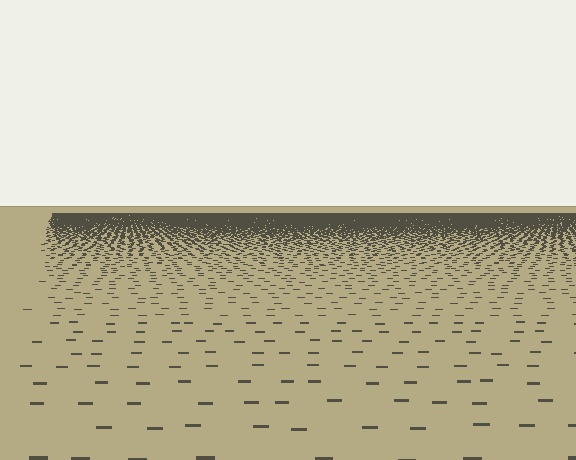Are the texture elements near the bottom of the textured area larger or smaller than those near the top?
Larger. Near the bottom, elements are closer to the viewer and appear at a bigger on-screen size.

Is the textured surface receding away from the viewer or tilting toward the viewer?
The surface is receding away from the viewer. Texture elements get smaller and denser toward the top.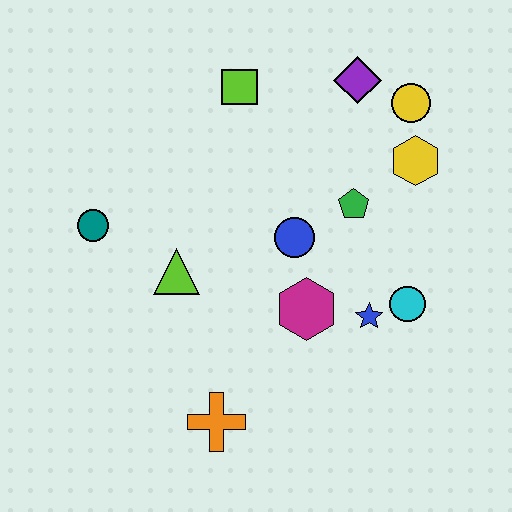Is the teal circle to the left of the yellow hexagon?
Yes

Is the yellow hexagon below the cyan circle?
No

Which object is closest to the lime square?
The purple diamond is closest to the lime square.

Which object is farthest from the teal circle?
The yellow circle is farthest from the teal circle.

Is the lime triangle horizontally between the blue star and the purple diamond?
No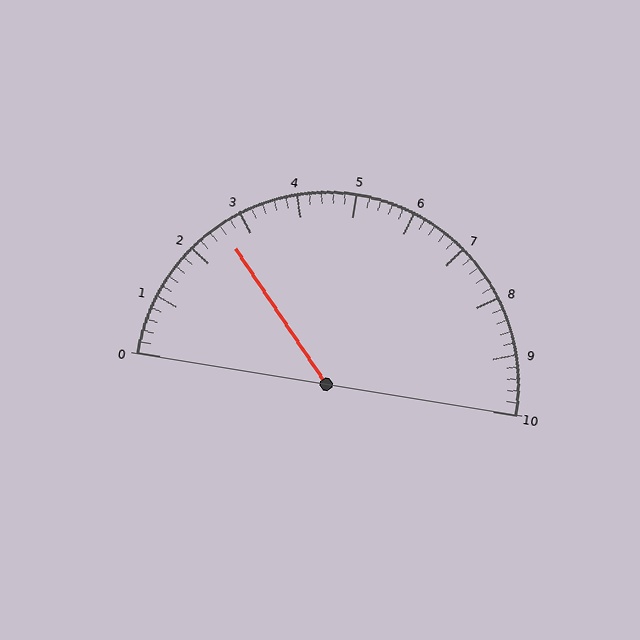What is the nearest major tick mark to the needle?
The nearest major tick mark is 3.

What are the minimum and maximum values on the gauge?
The gauge ranges from 0 to 10.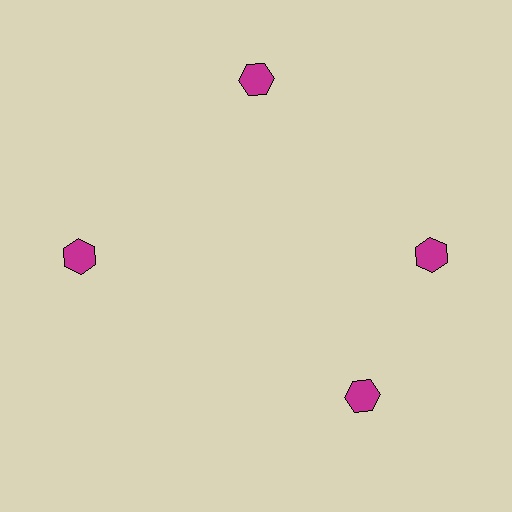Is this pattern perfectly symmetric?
No. The 4 magenta hexagons are arranged in a ring, but one element near the 6 o'clock position is rotated out of alignment along the ring, breaking the 4-fold rotational symmetry.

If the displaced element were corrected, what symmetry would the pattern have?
It would have 4-fold rotational symmetry — the pattern would map onto itself every 90 degrees.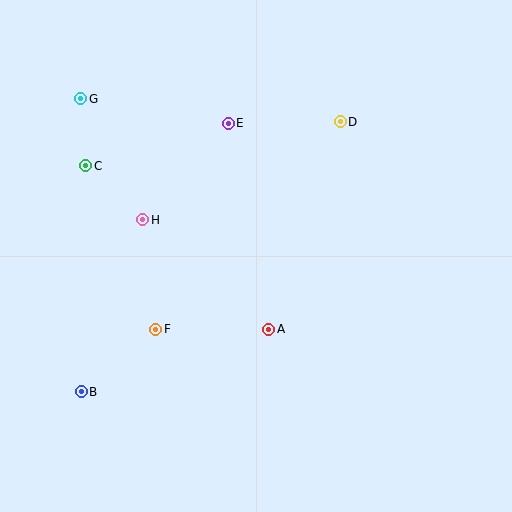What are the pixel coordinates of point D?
Point D is at (340, 122).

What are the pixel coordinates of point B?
Point B is at (81, 392).